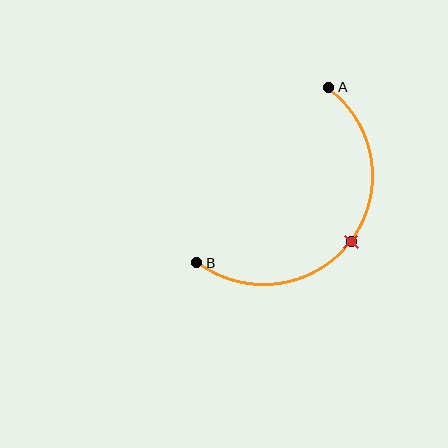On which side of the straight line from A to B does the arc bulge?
The arc bulges below and to the right of the straight line connecting A and B.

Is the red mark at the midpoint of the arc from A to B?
Yes. The red mark lies on the arc at equal arc-length from both A and B — it is the arc midpoint.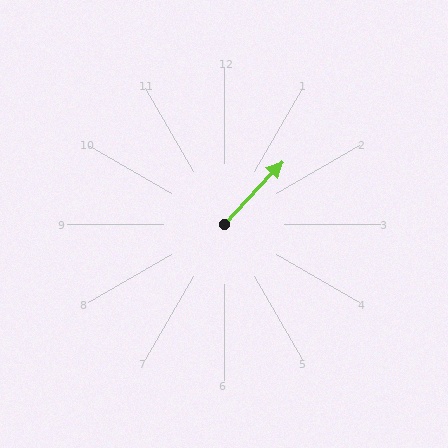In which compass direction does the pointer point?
Northeast.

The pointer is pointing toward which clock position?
Roughly 1 o'clock.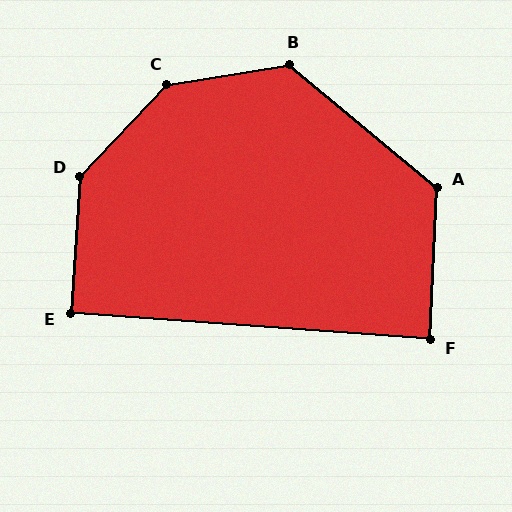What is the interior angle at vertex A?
Approximately 127 degrees (obtuse).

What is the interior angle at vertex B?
Approximately 132 degrees (obtuse).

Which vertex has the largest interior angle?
C, at approximately 142 degrees.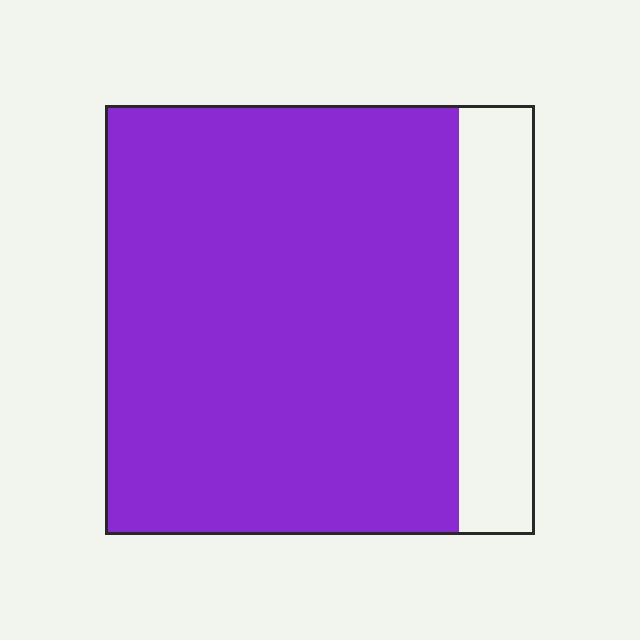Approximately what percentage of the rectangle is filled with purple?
Approximately 80%.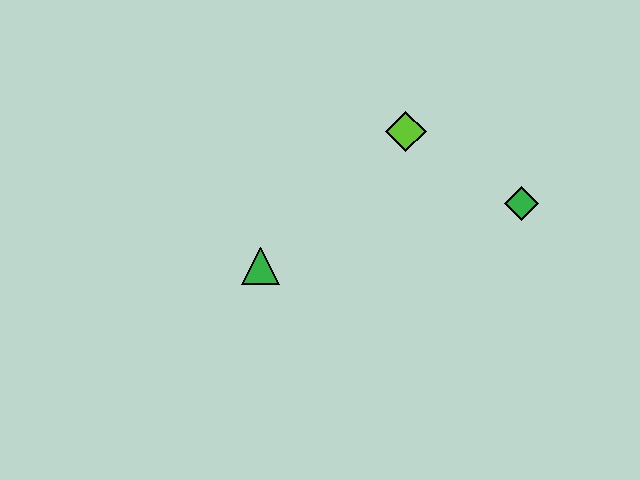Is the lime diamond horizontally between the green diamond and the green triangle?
Yes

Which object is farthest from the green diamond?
The green triangle is farthest from the green diamond.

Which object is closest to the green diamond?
The lime diamond is closest to the green diamond.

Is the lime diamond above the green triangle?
Yes